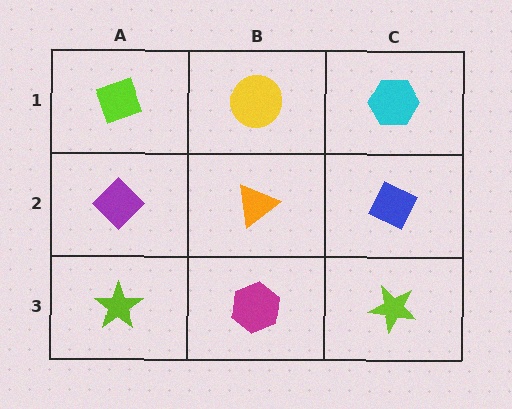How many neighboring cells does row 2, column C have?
3.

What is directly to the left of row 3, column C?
A magenta hexagon.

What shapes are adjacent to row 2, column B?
A yellow circle (row 1, column B), a magenta hexagon (row 3, column B), a purple diamond (row 2, column A), a blue diamond (row 2, column C).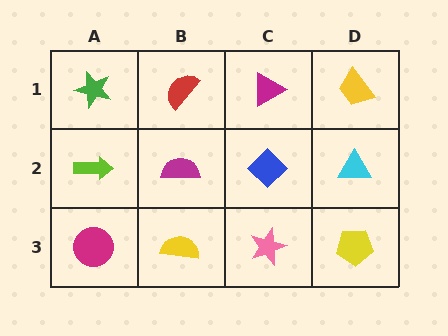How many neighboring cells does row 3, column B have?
3.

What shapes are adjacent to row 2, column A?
A green star (row 1, column A), a magenta circle (row 3, column A), a magenta semicircle (row 2, column B).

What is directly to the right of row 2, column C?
A cyan triangle.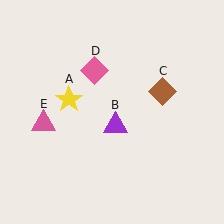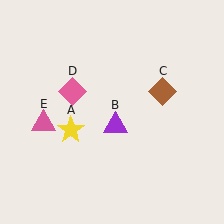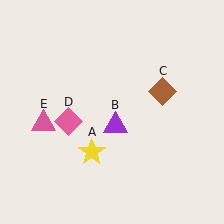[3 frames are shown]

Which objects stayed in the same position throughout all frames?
Purple triangle (object B) and brown diamond (object C) and pink triangle (object E) remained stationary.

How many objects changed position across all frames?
2 objects changed position: yellow star (object A), pink diamond (object D).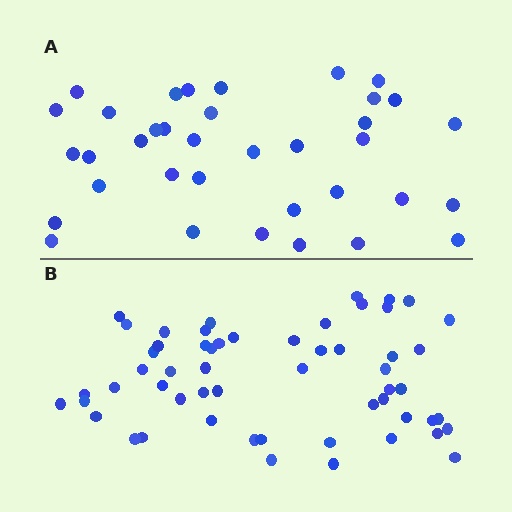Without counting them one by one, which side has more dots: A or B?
Region B (the bottom region) has more dots.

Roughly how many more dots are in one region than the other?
Region B has approximately 20 more dots than region A.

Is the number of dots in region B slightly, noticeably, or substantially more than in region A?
Region B has substantially more. The ratio is roughly 1.6 to 1.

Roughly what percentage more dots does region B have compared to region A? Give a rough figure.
About 55% more.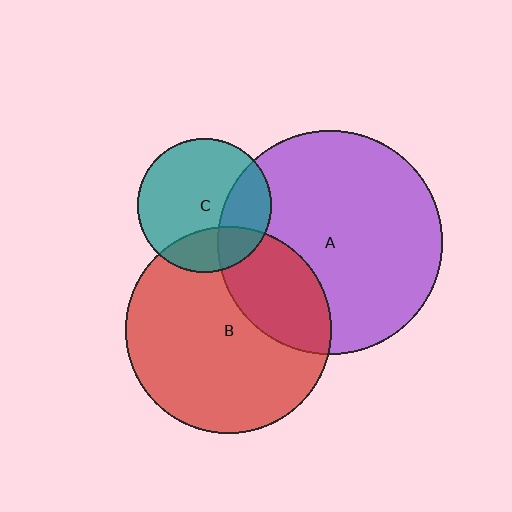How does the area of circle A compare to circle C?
Approximately 2.8 times.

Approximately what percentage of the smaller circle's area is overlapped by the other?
Approximately 30%.